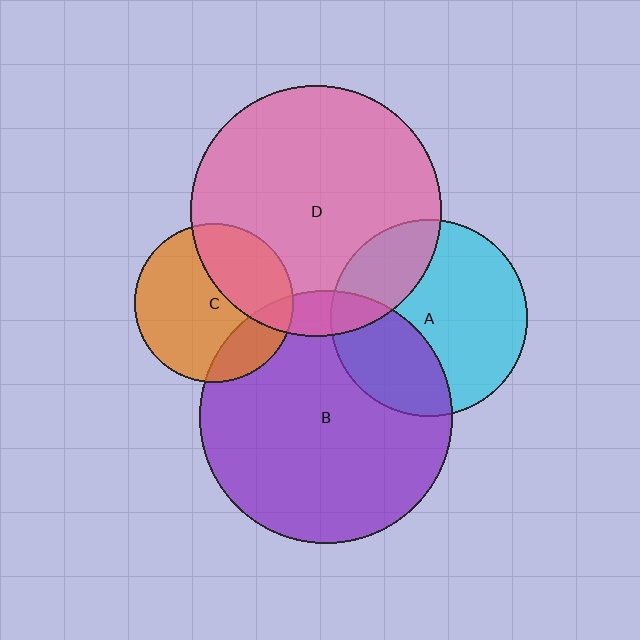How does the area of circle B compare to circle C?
Approximately 2.5 times.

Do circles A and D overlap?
Yes.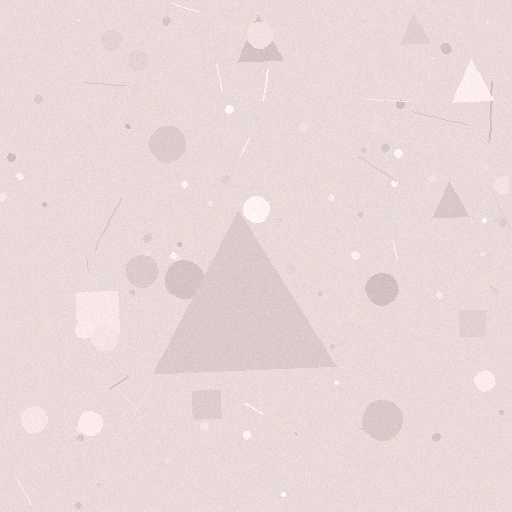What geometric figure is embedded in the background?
A triangle is embedded in the background.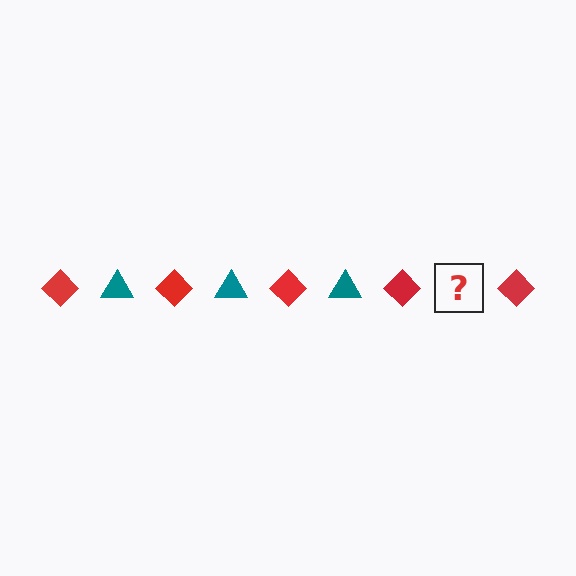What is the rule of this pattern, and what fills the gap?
The rule is that the pattern alternates between red diamond and teal triangle. The gap should be filled with a teal triangle.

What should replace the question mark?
The question mark should be replaced with a teal triangle.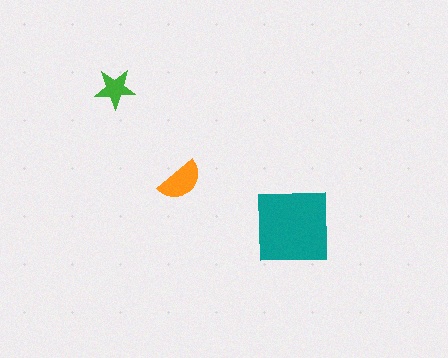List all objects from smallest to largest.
The green star, the orange semicircle, the teal square.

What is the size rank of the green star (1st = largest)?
3rd.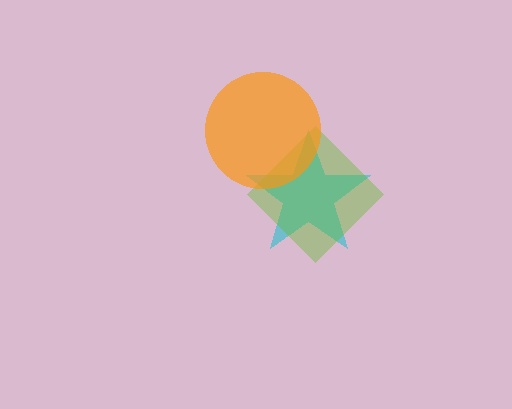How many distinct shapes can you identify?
There are 3 distinct shapes: a cyan star, a lime diamond, an orange circle.